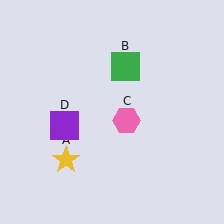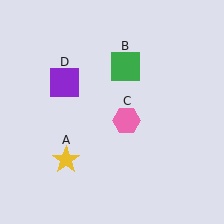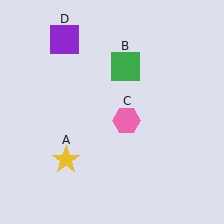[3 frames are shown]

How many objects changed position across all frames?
1 object changed position: purple square (object D).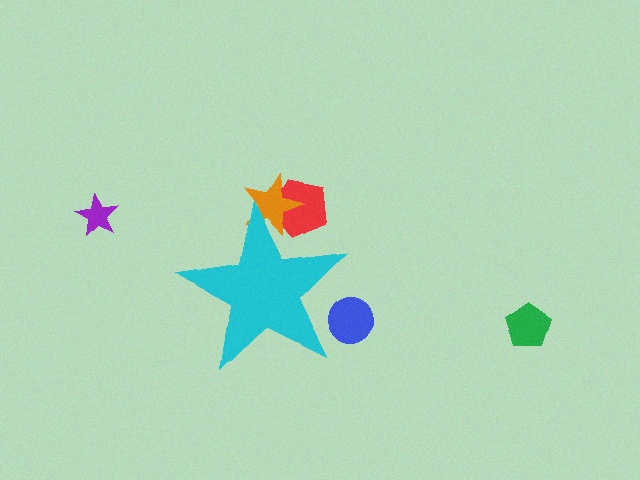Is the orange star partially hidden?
Yes, the orange star is partially hidden behind the cyan star.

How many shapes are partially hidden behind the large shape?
3 shapes are partially hidden.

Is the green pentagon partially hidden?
No, the green pentagon is fully visible.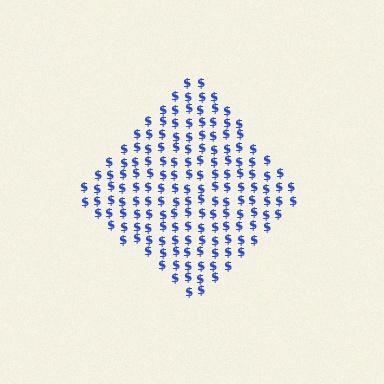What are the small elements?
The small elements are dollar signs.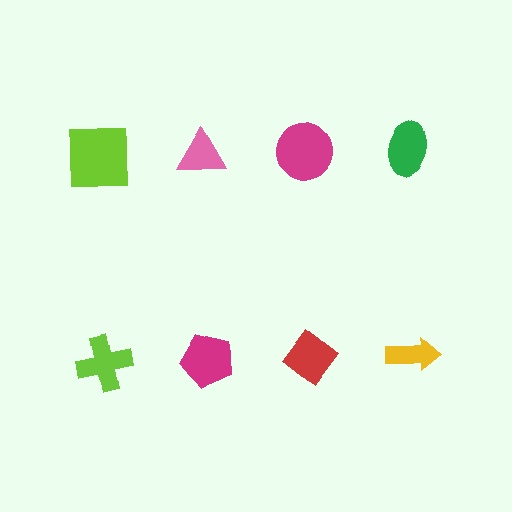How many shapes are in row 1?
4 shapes.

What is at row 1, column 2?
A pink triangle.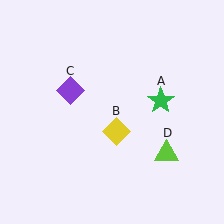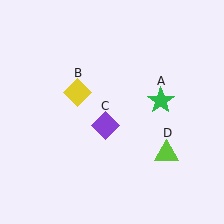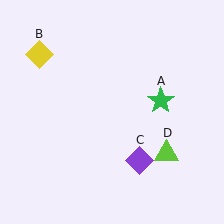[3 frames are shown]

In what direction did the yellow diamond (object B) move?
The yellow diamond (object B) moved up and to the left.